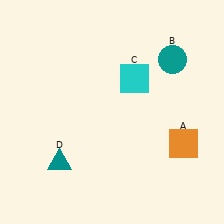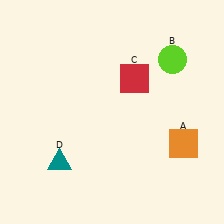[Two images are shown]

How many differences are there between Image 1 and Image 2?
There are 2 differences between the two images.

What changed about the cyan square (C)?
In Image 1, C is cyan. In Image 2, it changed to red.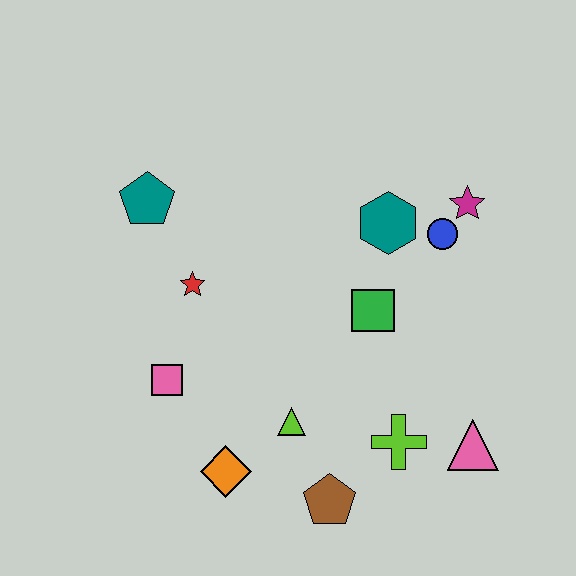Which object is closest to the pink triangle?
The lime cross is closest to the pink triangle.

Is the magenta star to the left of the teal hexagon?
No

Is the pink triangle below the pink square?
Yes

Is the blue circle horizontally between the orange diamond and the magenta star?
Yes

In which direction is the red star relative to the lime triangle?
The red star is above the lime triangle.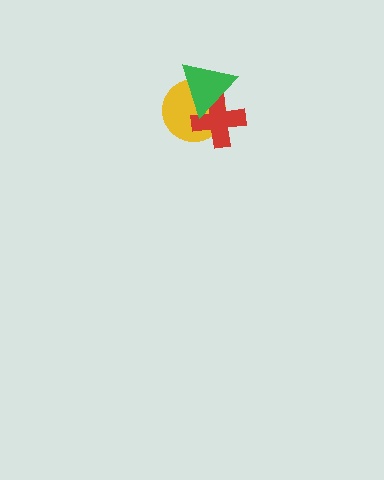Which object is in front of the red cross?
The green triangle is in front of the red cross.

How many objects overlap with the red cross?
2 objects overlap with the red cross.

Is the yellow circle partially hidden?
Yes, it is partially covered by another shape.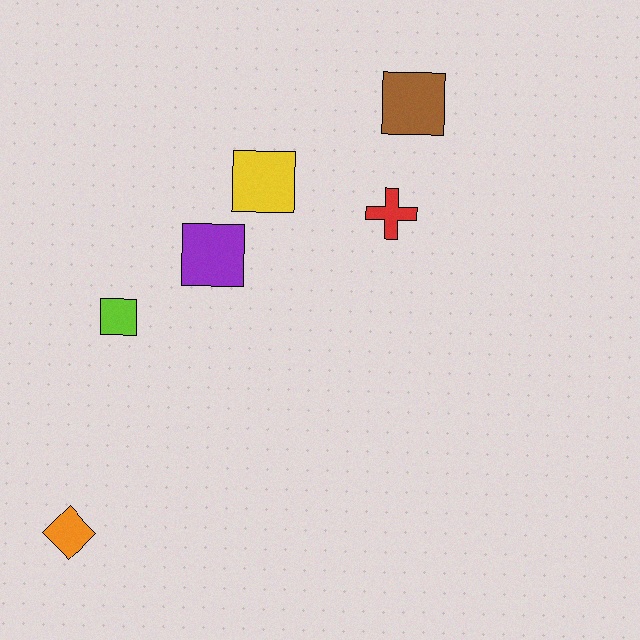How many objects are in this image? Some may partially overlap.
There are 6 objects.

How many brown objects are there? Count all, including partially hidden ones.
There is 1 brown object.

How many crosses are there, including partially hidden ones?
There is 1 cross.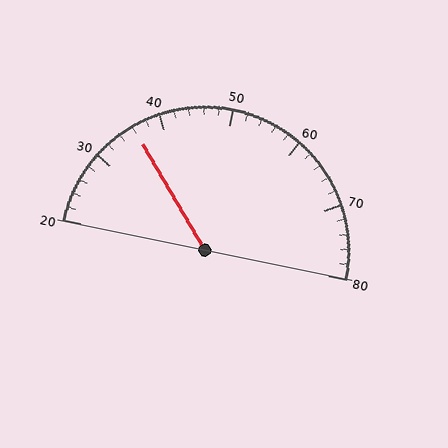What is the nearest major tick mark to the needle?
The nearest major tick mark is 40.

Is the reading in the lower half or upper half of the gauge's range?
The reading is in the lower half of the range (20 to 80).